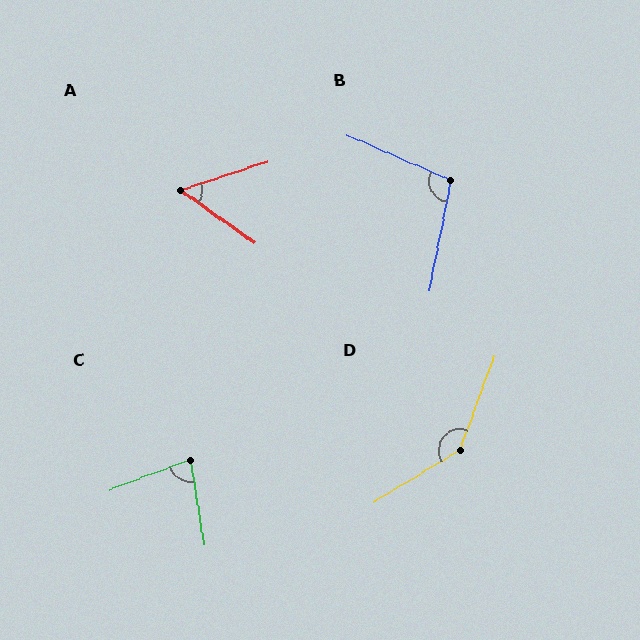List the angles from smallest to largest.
A (53°), C (78°), B (102°), D (142°).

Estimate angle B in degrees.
Approximately 102 degrees.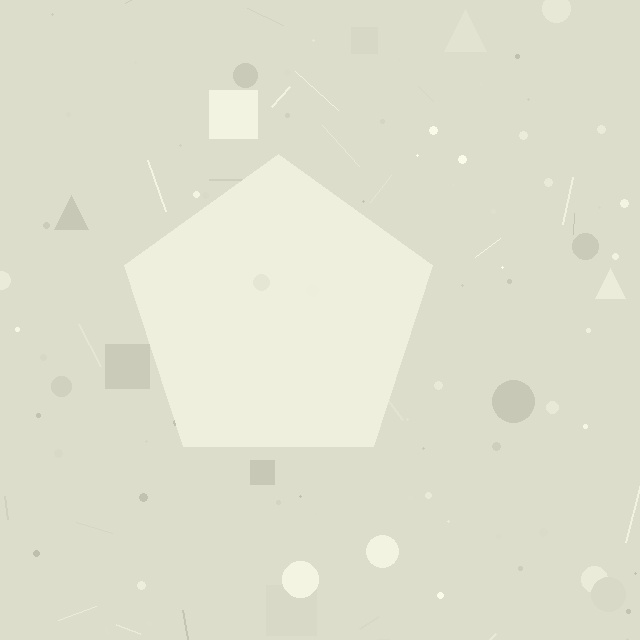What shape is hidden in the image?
A pentagon is hidden in the image.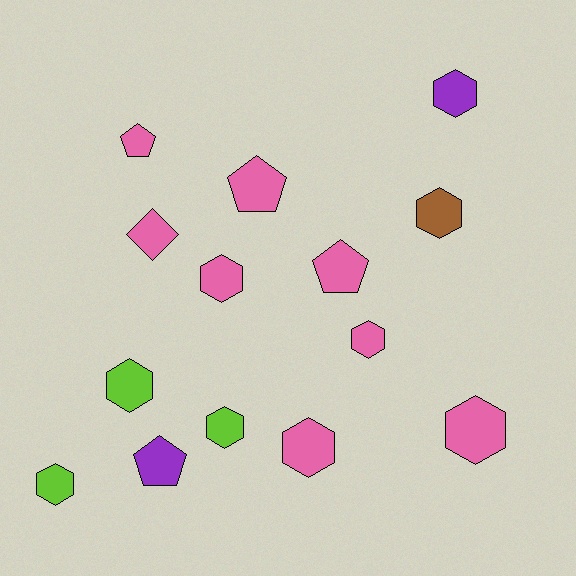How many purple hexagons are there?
There is 1 purple hexagon.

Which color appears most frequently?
Pink, with 8 objects.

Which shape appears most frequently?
Hexagon, with 9 objects.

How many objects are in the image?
There are 14 objects.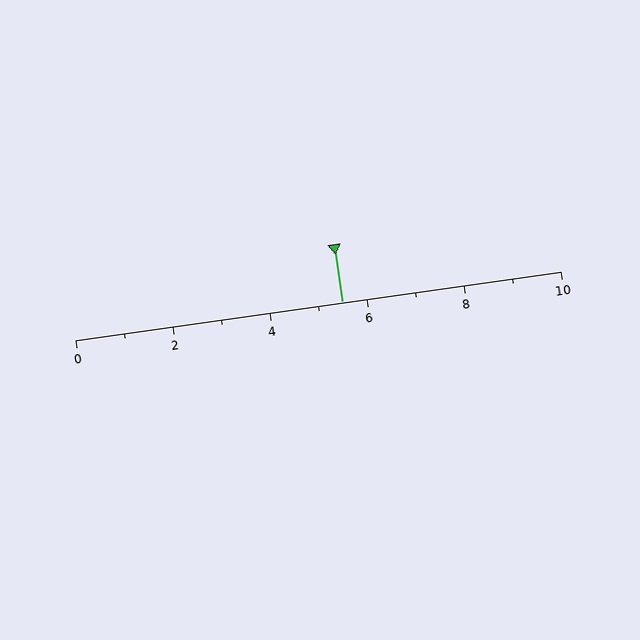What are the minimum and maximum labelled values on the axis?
The axis runs from 0 to 10.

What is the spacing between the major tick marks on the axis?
The major ticks are spaced 2 apart.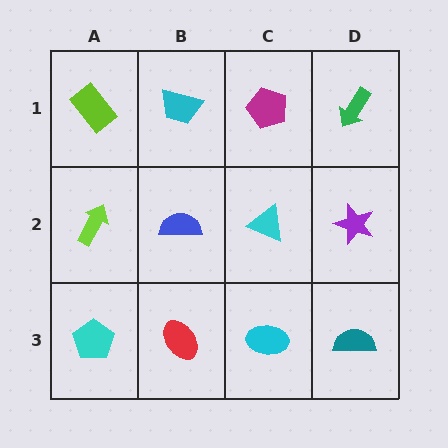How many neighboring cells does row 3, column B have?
3.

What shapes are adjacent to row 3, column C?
A cyan triangle (row 2, column C), a red ellipse (row 3, column B), a teal semicircle (row 3, column D).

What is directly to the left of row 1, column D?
A magenta pentagon.